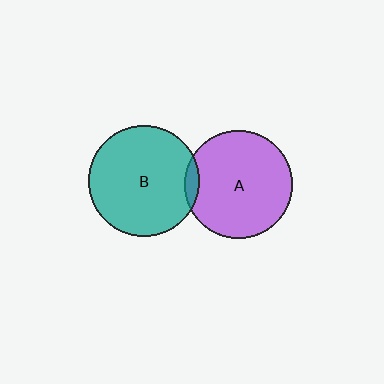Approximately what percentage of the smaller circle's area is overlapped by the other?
Approximately 5%.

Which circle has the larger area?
Circle B (teal).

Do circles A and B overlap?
Yes.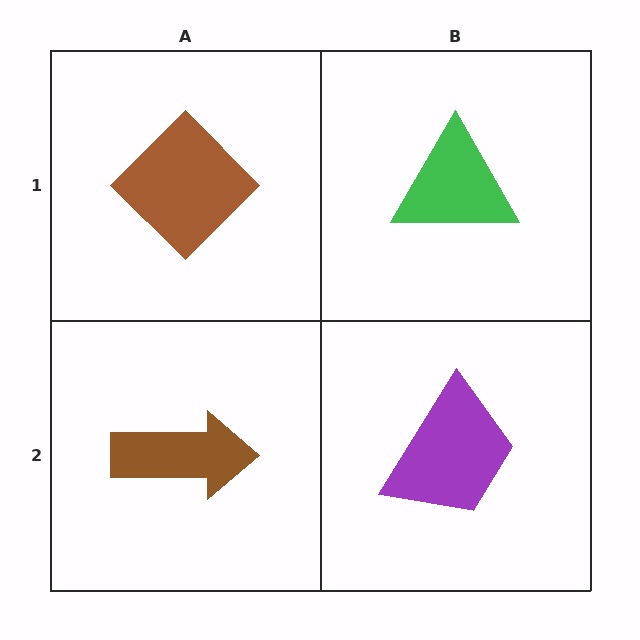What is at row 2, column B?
A purple trapezoid.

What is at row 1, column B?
A green triangle.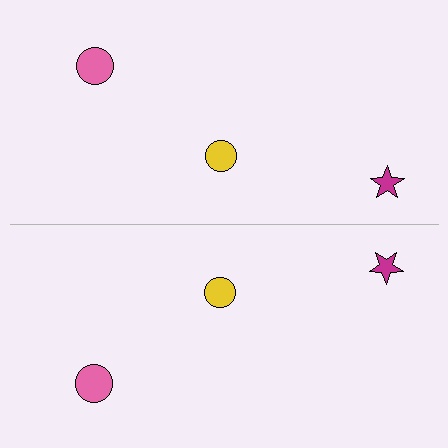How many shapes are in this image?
There are 6 shapes in this image.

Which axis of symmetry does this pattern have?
The pattern has a horizontal axis of symmetry running through the center of the image.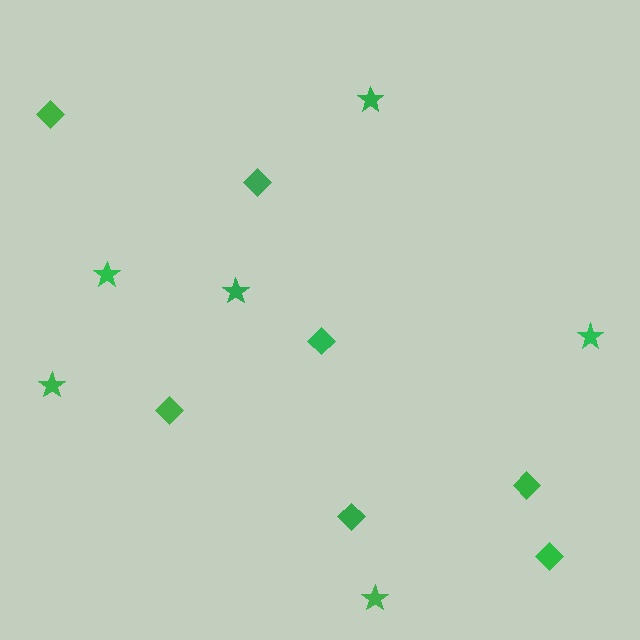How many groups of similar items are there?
There are 2 groups: one group of diamonds (7) and one group of stars (6).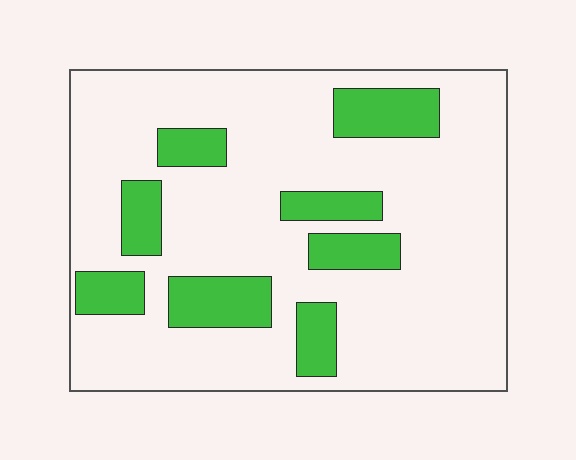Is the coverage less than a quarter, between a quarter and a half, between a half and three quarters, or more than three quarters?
Less than a quarter.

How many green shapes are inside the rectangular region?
8.